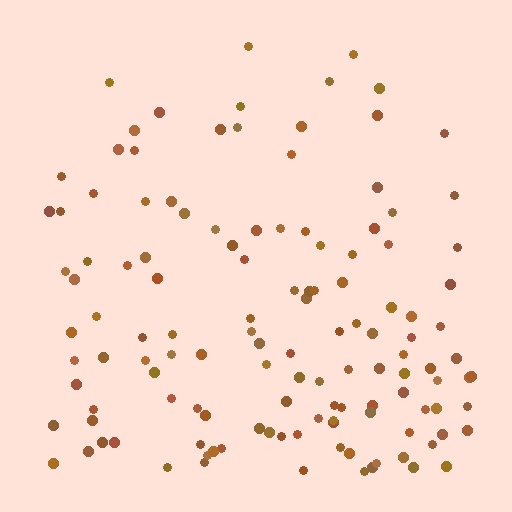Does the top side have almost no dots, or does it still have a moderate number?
Still a moderate number, just noticeably fewer than the bottom.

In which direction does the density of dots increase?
From top to bottom, with the bottom side densest.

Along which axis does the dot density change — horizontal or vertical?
Vertical.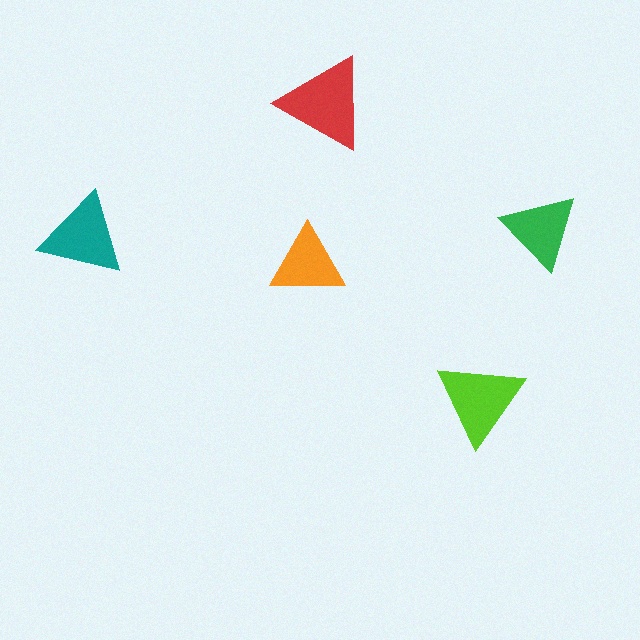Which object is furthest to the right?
The green triangle is rightmost.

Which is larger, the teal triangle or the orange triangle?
The teal one.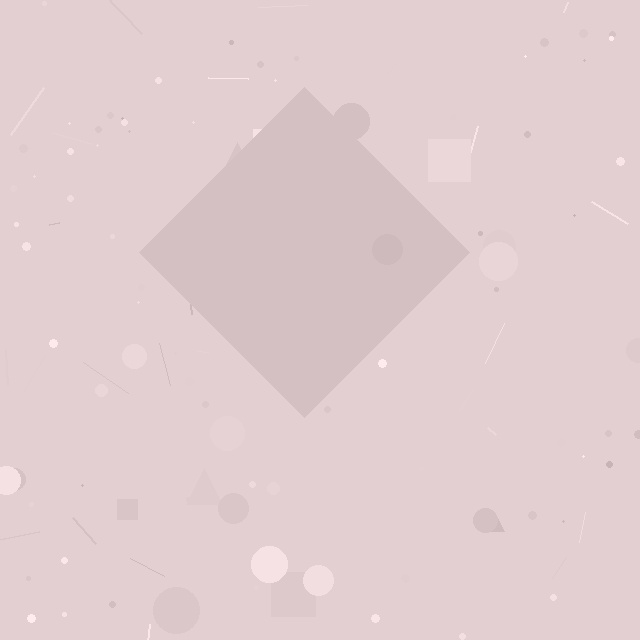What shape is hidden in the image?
A diamond is hidden in the image.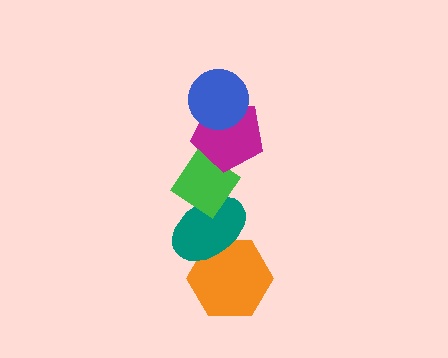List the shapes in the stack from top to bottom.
From top to bottom: the blue circle, the magenta pentagon, the green diamond, the teal ellipse, the orange hexagon.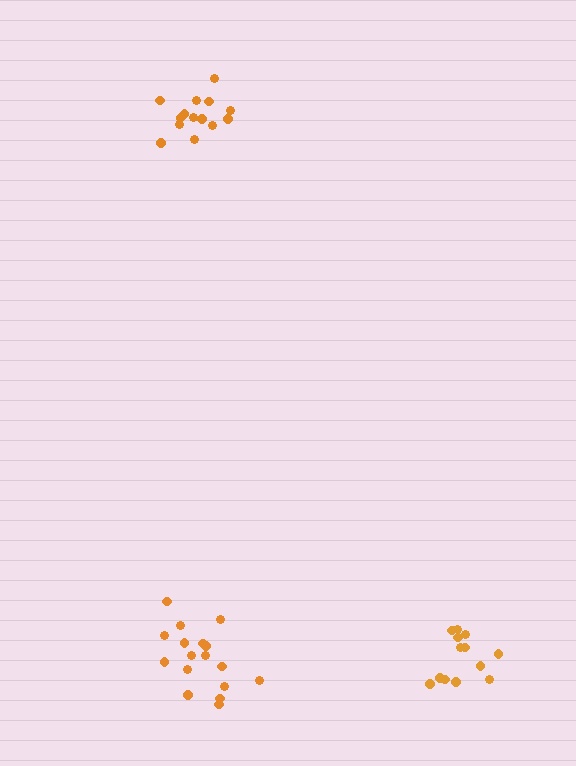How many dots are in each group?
Group 1: 13 dots, Group 2: 15 dots, Group 3: 17 dots (45 total).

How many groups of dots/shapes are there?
There are 3 groups.